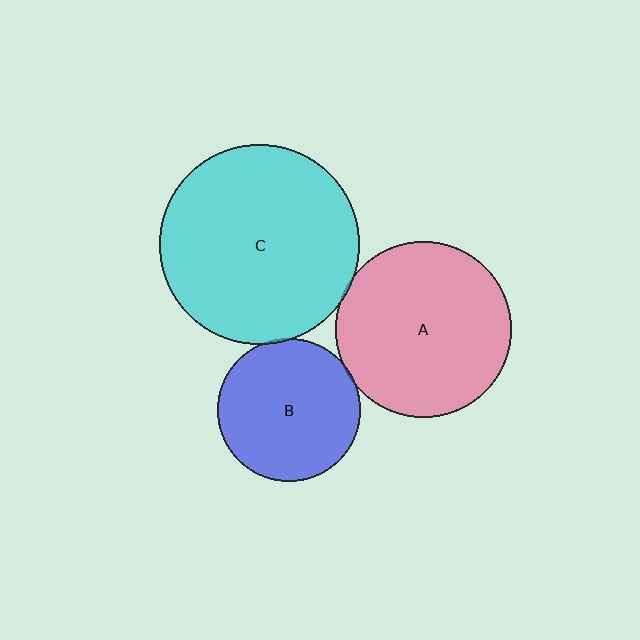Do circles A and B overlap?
Yes.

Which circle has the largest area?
Circle C (cyan).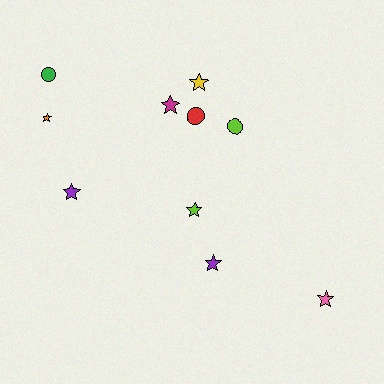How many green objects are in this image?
There is 1 green object.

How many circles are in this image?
There are 3 circles.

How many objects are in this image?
There are 10 objects.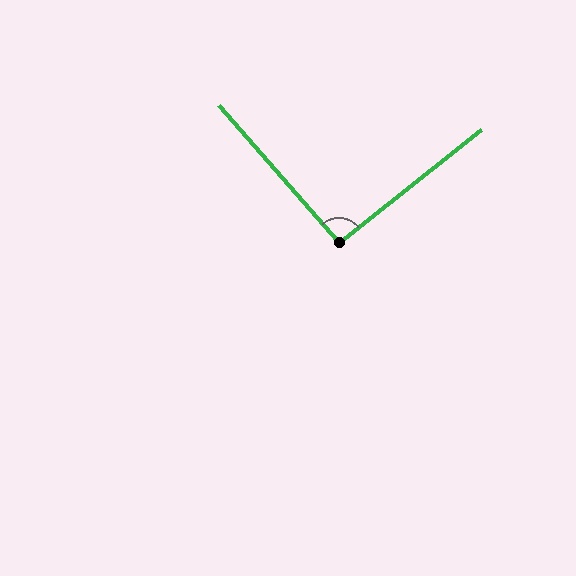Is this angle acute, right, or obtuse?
It is approximately a right angle.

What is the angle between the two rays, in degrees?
Approximately 93 degrees.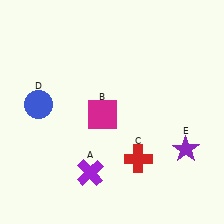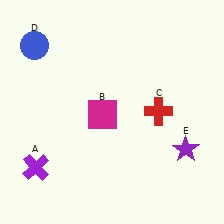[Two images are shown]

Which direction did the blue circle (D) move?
The blue circle (D) moved up.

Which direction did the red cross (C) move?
The red cross (C) moved up.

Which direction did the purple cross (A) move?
The purple cross (A) moved left.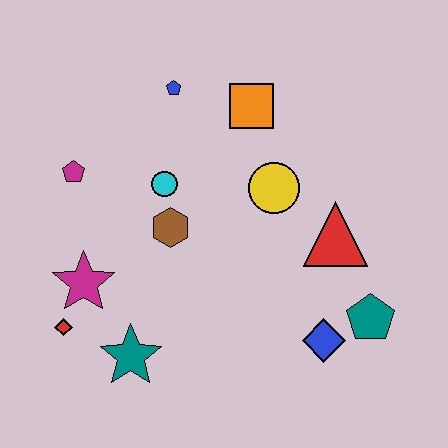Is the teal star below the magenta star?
Yes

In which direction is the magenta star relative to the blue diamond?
The magenta star is to the left of the blue diamond.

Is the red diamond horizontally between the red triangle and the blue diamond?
No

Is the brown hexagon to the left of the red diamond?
No